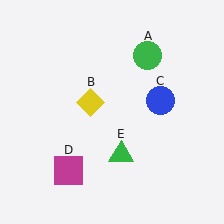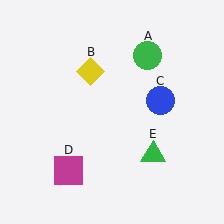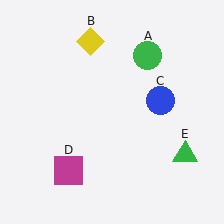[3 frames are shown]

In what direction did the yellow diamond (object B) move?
The yellow diamond (object B) moved up.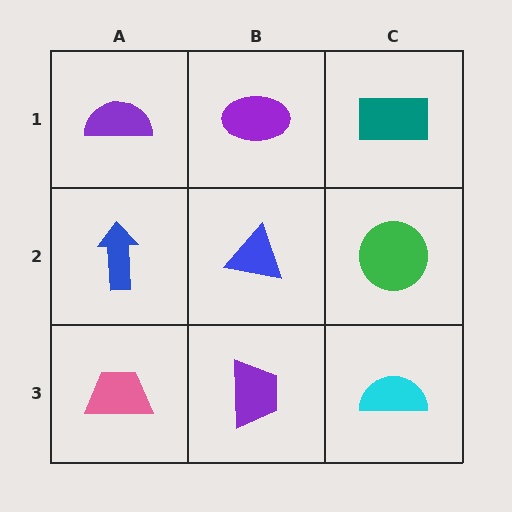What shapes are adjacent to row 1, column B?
A blue triangle (row 2, column B), a purple semicircle (row 1, column A), a teal rectangle (row 1, column C).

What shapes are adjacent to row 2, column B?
A purple ellipse (row 1, column B), a purple trapezoid (row 3, column B), a blue arrow (row 2, column A), a green circle (row 2, column C).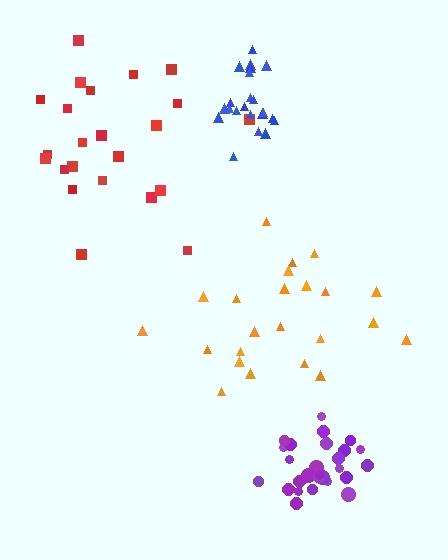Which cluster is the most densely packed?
Purple.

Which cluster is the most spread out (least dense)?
Red.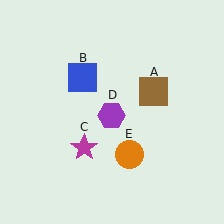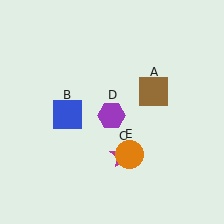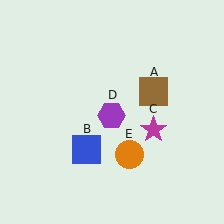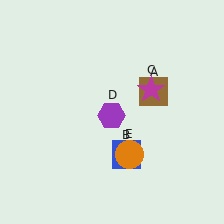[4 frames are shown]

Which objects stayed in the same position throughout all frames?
Brown square (object A) and purple hexagon (object D) and orange circle (object E) remained stationary.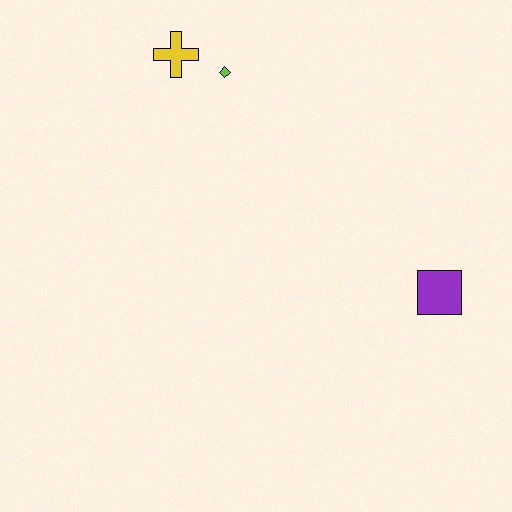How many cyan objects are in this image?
There are no cyan objects.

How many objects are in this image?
There are 3 objects.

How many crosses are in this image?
There is 1 cross.